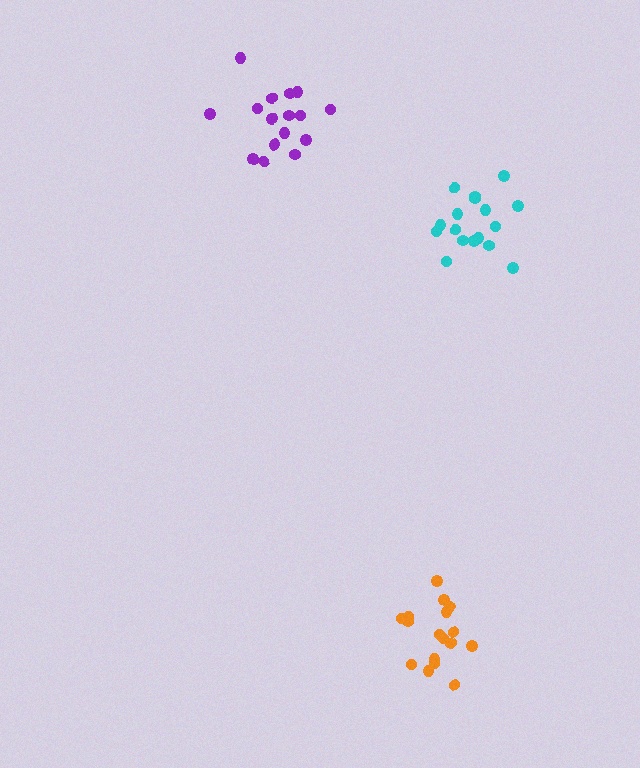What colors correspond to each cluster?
The clusters are colored: purple, cyan, orange.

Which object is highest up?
The purple cluster is topmost.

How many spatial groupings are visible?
There are 3 spatial groupings.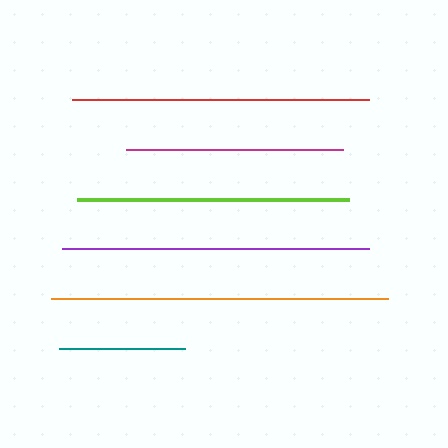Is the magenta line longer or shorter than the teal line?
The magenta line is longer than the teal line.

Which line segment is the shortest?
The teal line is the shortest at approximately 126 pixels.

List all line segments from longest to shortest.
From longest to shortest: orange, purple, red, lime, magenta, teal.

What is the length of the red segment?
The red segment is approximately 297 pixels long.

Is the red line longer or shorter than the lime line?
The red line is longer than the lime line.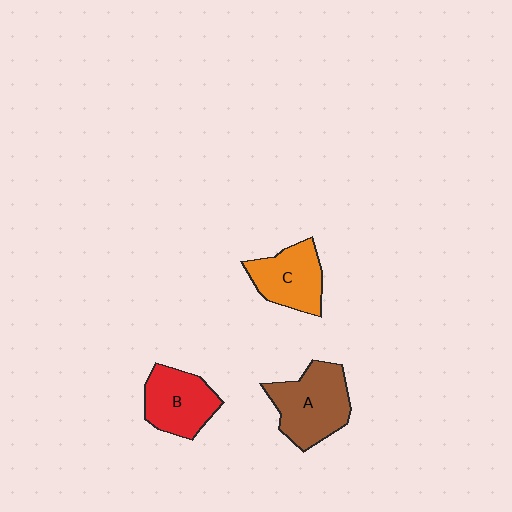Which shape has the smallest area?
Shape C (orange).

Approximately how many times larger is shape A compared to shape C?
Approximately 1.3 times.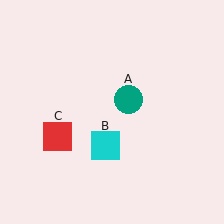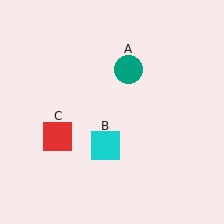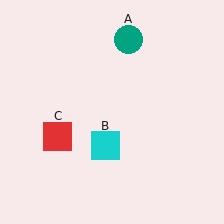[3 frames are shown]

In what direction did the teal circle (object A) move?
The teal circle (object A) moved up.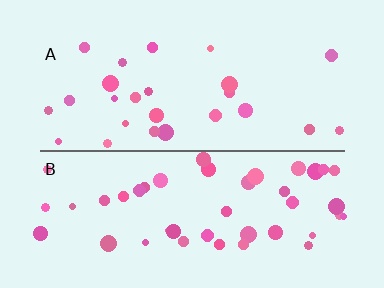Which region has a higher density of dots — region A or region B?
B (the bottom).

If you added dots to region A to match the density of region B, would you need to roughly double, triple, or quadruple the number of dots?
Approximately double.